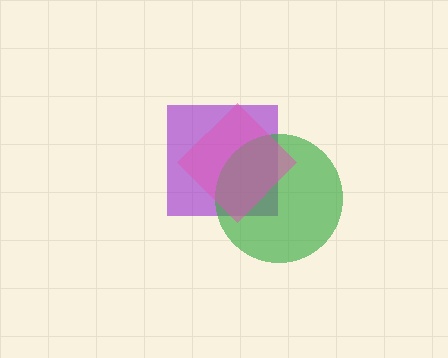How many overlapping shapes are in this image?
There are 3 overlapping shapes in the image.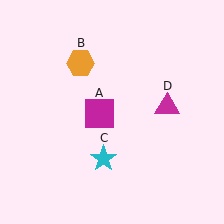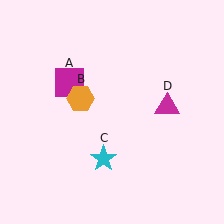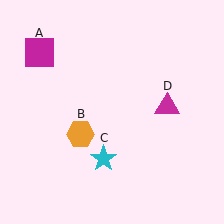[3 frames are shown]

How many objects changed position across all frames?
2 objects changed position: magenta square (object A), orange hexagon (object B).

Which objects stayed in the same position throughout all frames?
Cyan star (object C) and magenta triangle (object D) remained stationary.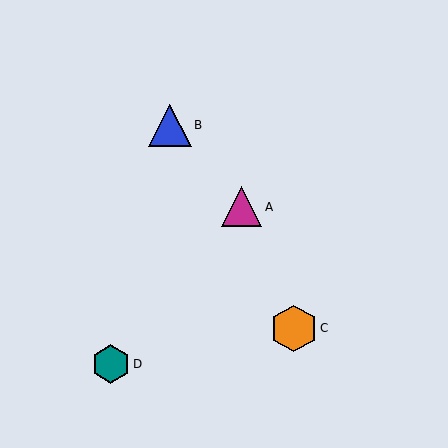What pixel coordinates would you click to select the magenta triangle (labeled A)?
Click at (242, 207) to select the magenta triangle A.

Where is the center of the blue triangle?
The center of the blue triangle is at (170, 125).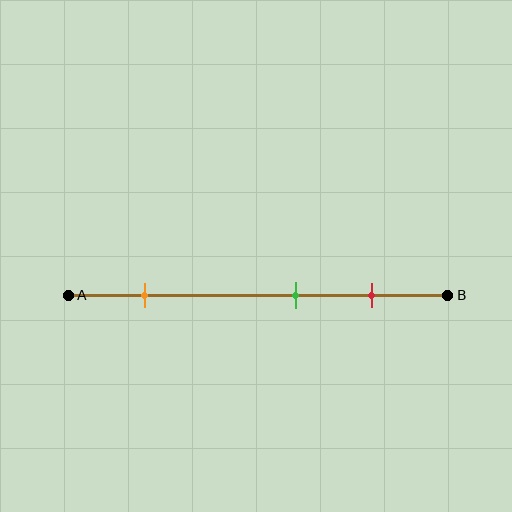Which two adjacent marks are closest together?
The green and red marks are the closest adjacent pair.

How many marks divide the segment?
There are 3 marks dividing the segment.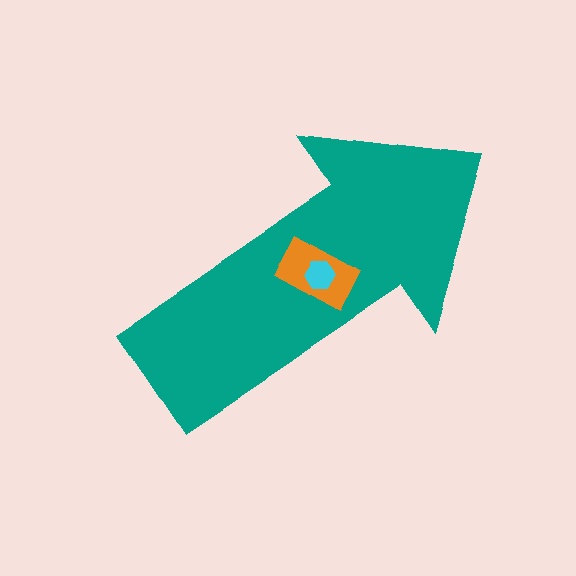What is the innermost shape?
The cyan hexagon.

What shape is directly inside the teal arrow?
The orange rectangle.